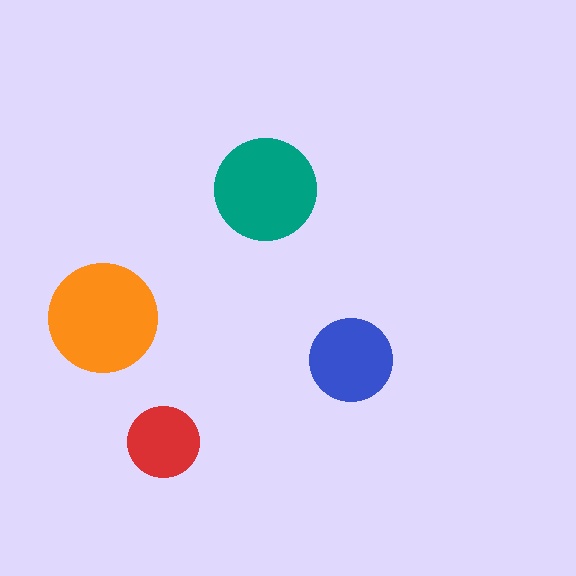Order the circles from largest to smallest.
the orange one, the teal one, the blue one, the red one.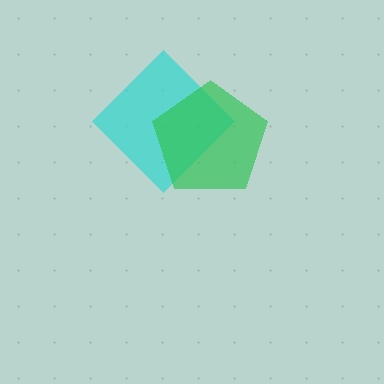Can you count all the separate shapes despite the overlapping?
Yes, there are 2 separate shapes.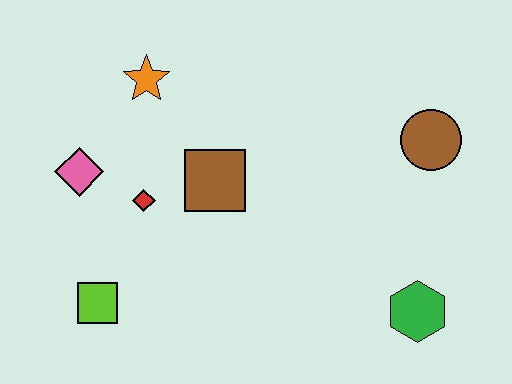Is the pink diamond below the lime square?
No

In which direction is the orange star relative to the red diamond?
The orange star is above the red diamond.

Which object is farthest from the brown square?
The green hexagon is farthest from the brown square.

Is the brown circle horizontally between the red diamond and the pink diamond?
No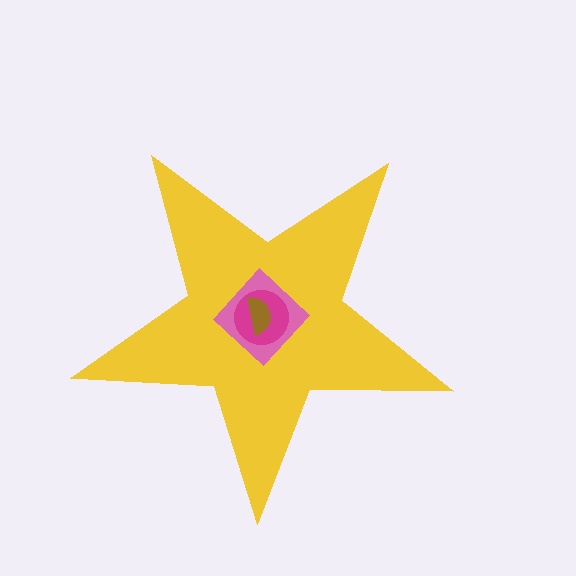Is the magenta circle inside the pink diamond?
Yes.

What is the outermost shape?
The yellow star.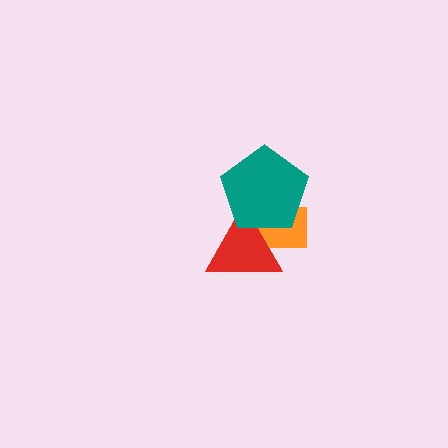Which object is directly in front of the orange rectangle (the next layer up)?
The red triangle is directly in front of the orange rectangle.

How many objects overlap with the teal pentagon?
2 objects overlap with the teal pentagon.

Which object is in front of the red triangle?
The teal pentagon is in front of the red triangle.